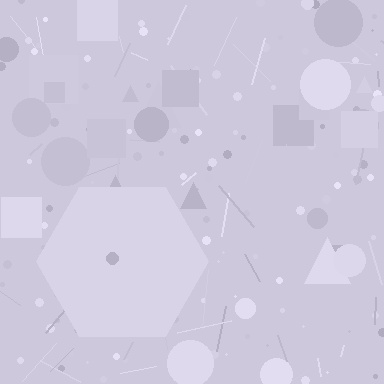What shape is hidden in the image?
A hexagon is hidden in the image.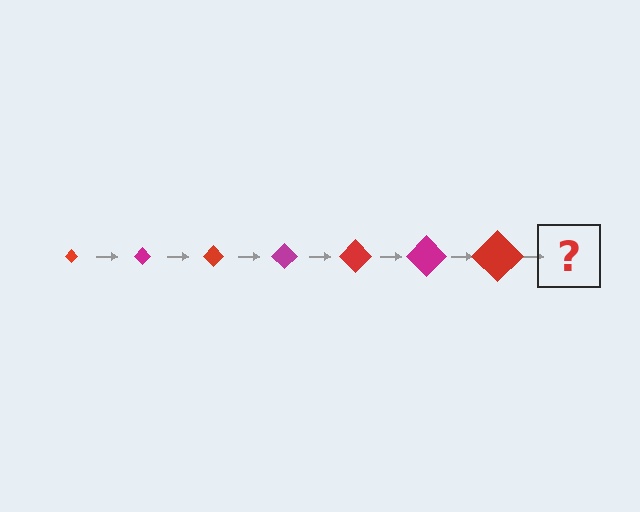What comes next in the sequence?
The next element should be a magenta diamond, larger than the previous one.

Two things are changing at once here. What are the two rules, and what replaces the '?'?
The two rules are that the diamond grows larger each step and the color cycles through red and magenta. The '?' should be a magenta diamond, larger than the previous one.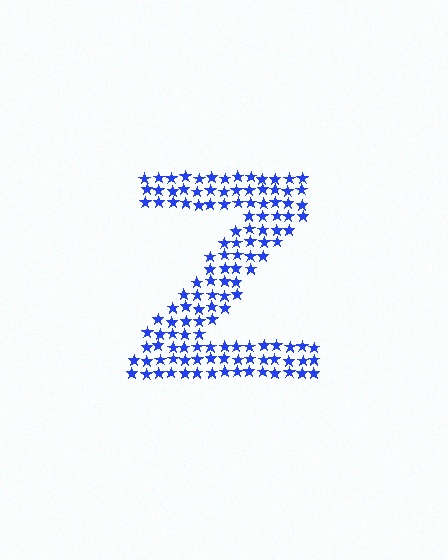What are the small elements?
The small elements are stars.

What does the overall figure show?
The overall figure shows the letter Z.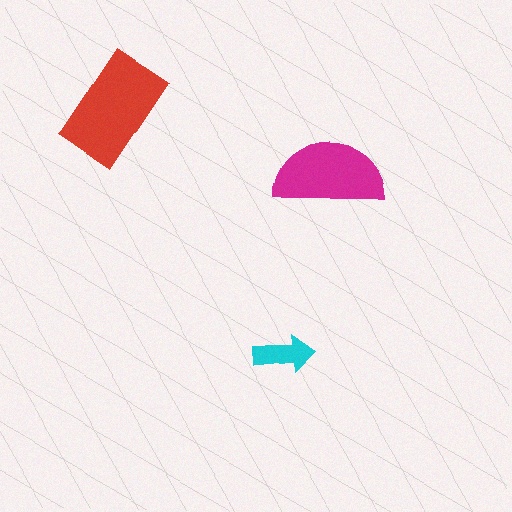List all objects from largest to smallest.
The red rectangle, the magenta semicircle, the cyan arrow.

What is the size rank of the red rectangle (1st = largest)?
1st.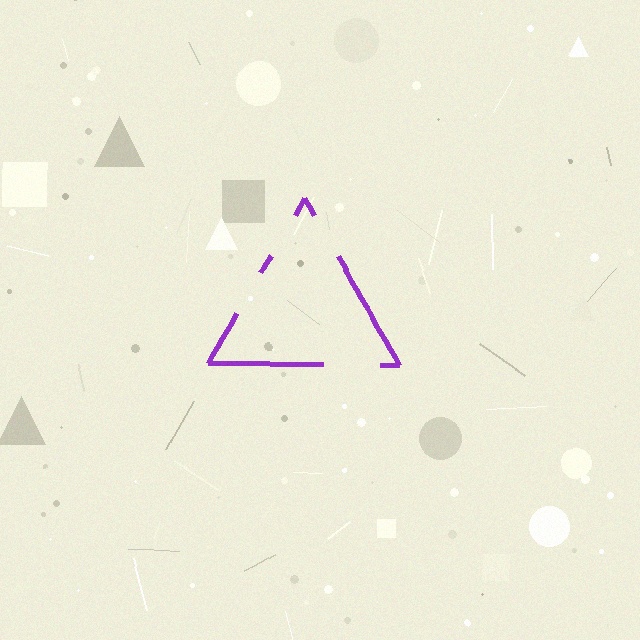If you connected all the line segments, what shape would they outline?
They would outline a triangle.